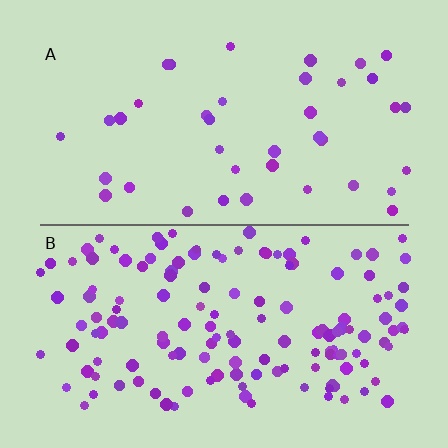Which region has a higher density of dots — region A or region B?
B (the bottom).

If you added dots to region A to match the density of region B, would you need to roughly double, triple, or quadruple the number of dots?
Approximately quadruple.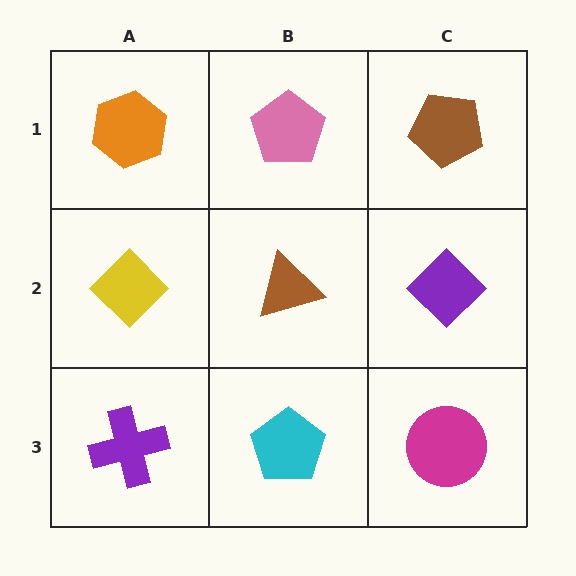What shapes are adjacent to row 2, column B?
A pink pentagon (row 1, column B), a cyan pentagon (row 3, column B), a yellow diamond (row 2, column A), a purple diamond (row 2, column C).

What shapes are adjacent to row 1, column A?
A yellow diamond (row 2, column A), a pink pentagon (row 1, column B).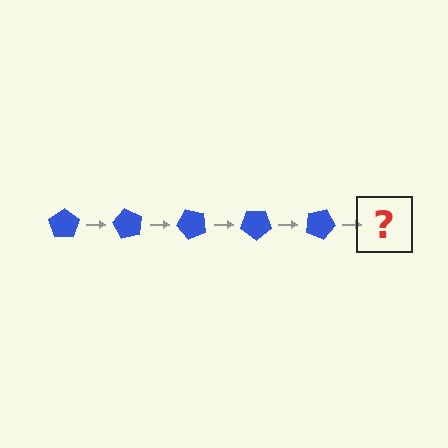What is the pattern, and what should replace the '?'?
The pattern is that the pentagon rotates 60 degrees each step. The '?' should be a blue pentagon rotated 300 degrees.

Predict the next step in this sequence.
The next step is a blue pentagon rotated 300 degrees.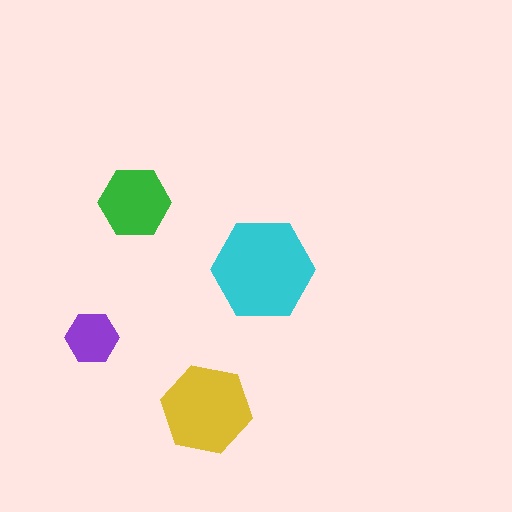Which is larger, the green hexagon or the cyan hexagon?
The cyan one.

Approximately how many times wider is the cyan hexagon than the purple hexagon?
About 2 times wider.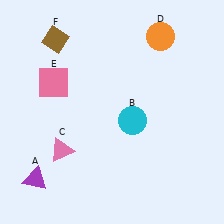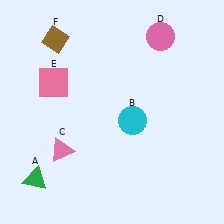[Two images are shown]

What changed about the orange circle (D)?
In Image 1, D is orange. In Image 2, it changed to pink.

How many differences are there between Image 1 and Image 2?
There are 2 differences between the two images.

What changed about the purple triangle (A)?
In Image 1, A is purple. In Image 2, it changed to green.